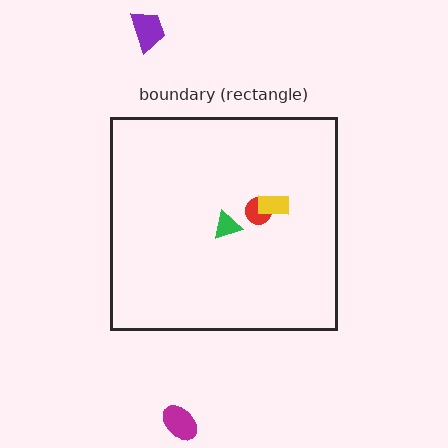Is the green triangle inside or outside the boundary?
Inside.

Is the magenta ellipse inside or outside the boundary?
Outside.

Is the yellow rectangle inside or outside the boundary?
Inside.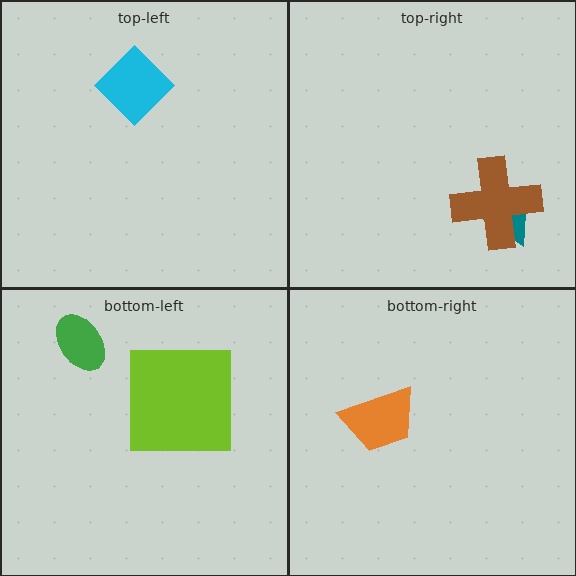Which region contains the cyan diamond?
The top-left region.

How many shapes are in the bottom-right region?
1.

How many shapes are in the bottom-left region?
2.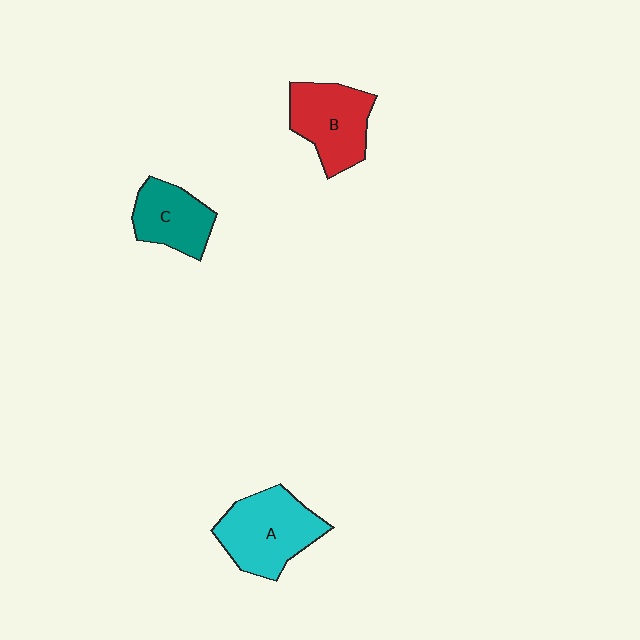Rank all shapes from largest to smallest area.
From largest to smallest: A (cyan), B (red), C (teal).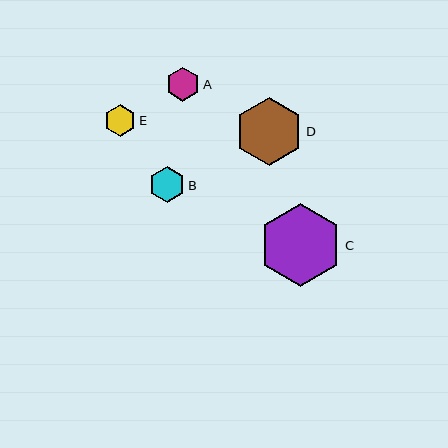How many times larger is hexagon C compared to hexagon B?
Hexagon C is approximately 2.3 times the size of hexagon B.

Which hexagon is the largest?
Hexagon C is the largest with a size of approximately 83 pixels.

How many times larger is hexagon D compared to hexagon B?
Hexagon D is approximately 1.9 times the size of hexagon B.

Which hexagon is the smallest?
Hexagon E is the smallest with a size of approximately 32 pixels.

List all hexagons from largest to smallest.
From largest to smallest: C, D, B, A, E.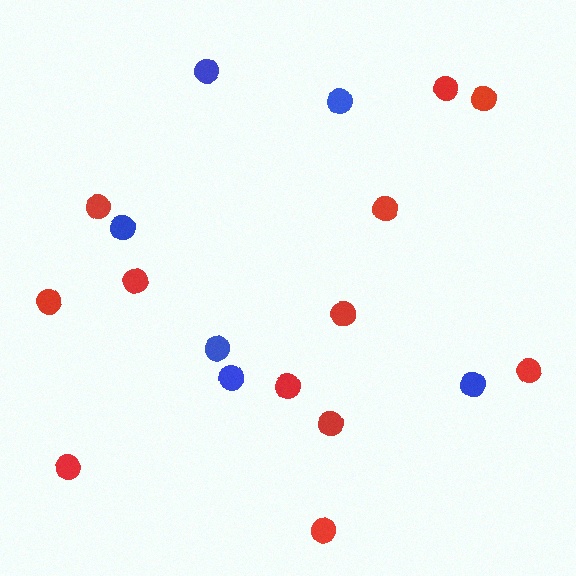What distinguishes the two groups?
There are 2 groups: one group of red circles (12) and one group of blue circles (6).